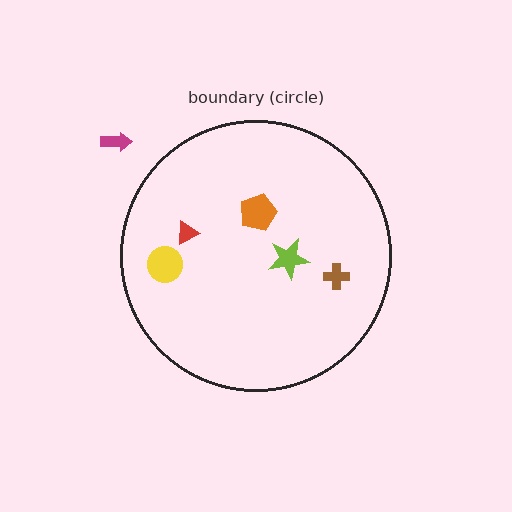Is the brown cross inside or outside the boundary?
Inside.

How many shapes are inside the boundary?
5 inside, 1 outside.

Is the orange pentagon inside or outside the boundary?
Inside.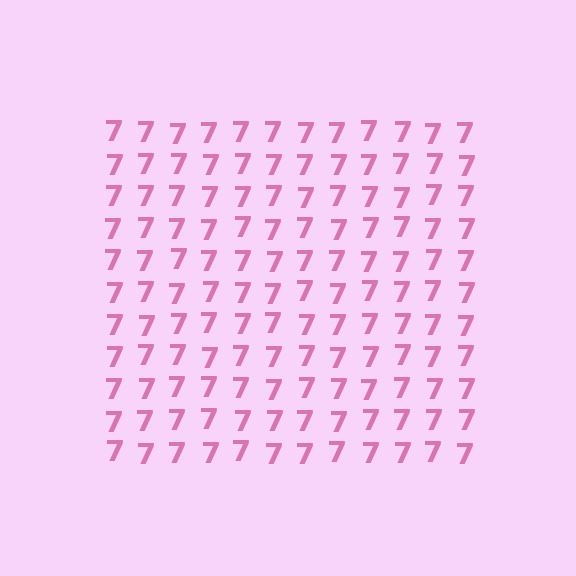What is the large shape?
The large shape is a square.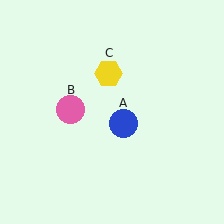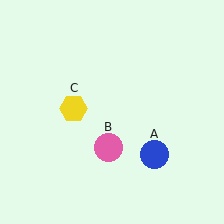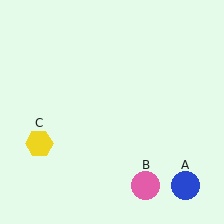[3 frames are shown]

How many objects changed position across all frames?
3 objects changed position: blue circle (object A), pink circle (object B), yellow hexagon (object C).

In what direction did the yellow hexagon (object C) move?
The yellow hexagon (object C) moved down and to the left.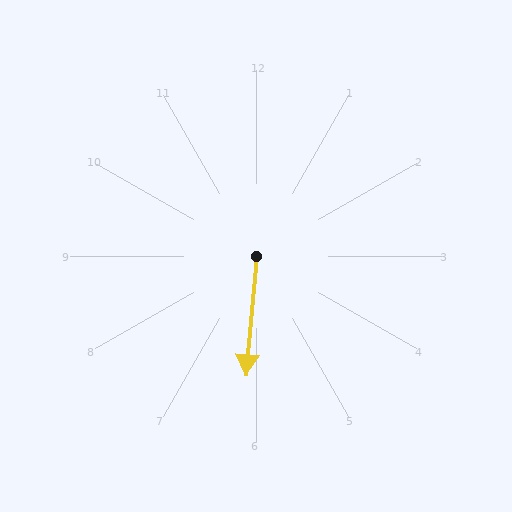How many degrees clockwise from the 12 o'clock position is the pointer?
Approximately 185 degrees.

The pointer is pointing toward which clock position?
Roughly 6 o'clock.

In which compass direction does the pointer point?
South.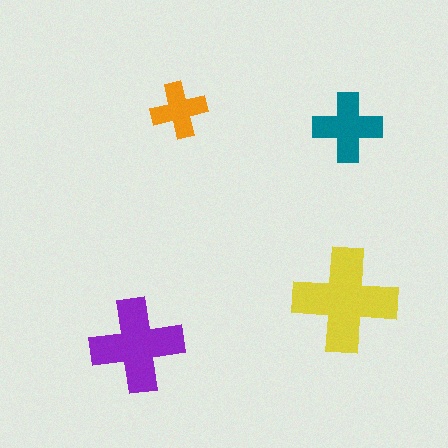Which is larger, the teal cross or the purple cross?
The purple one.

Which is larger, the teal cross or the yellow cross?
The yellow one.